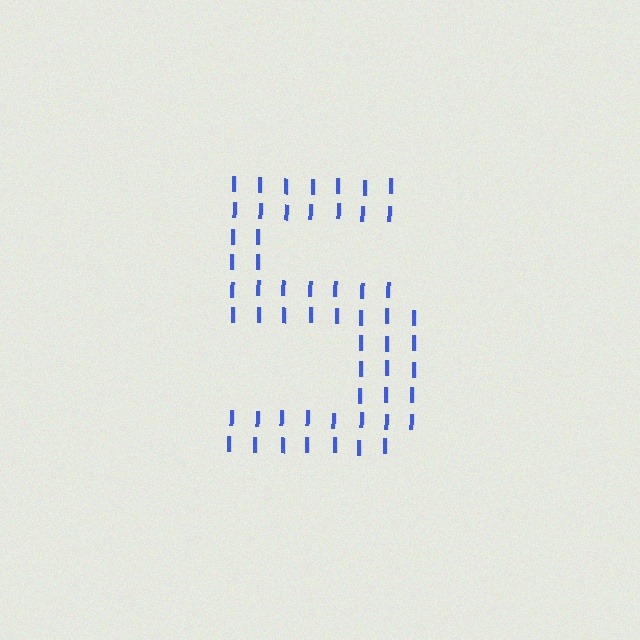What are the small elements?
The small elements are letter I's.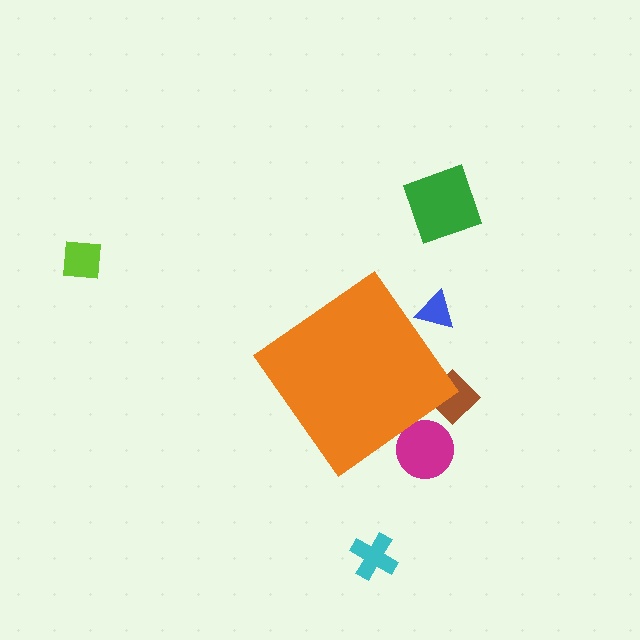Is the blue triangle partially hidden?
Yes, the blue triangle is partially hidden behind the orange diamond.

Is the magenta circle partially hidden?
Yes, the magenta circle is partially hidden behind the orange diamond.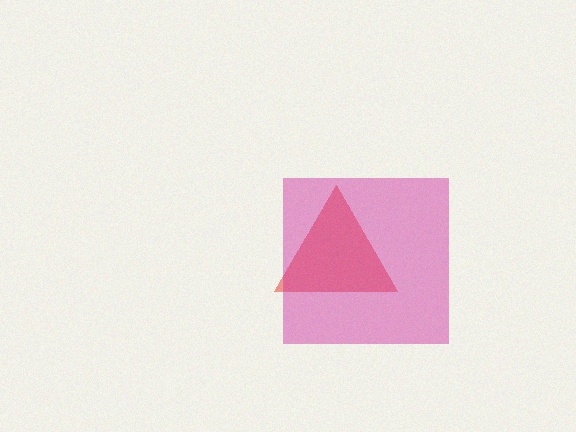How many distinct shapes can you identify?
There are 2 distinct shapes: a red triangle, a magenta square.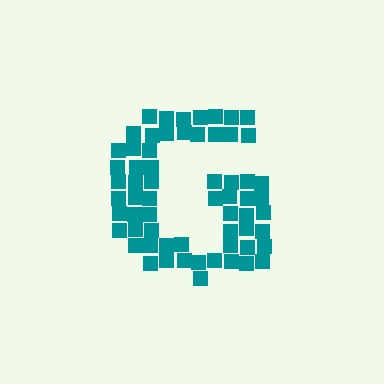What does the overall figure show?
The overall figure shows the letter G.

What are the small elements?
The small elements are squares.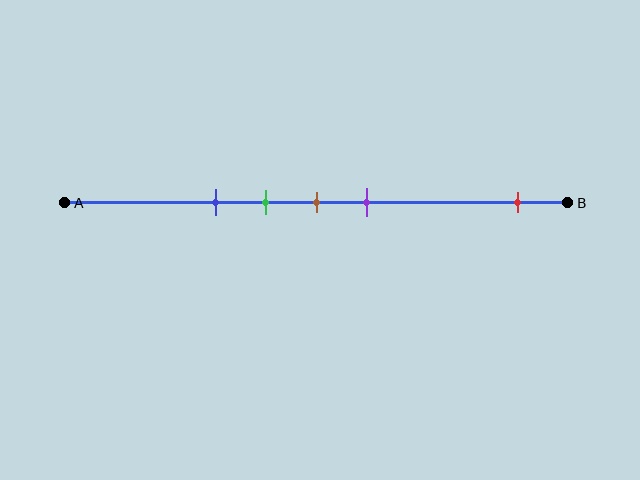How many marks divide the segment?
There are 5 marks dividing the segment.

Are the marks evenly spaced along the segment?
No, the marks are not evenly spaced.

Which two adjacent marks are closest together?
The green and brown marks are the closest adjacent pair.